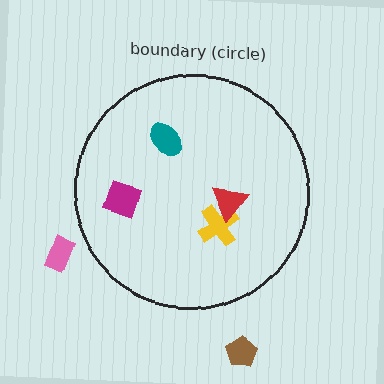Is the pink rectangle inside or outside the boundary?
Outside.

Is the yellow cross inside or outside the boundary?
Inside.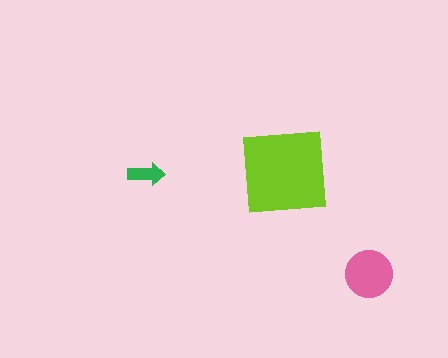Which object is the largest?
The lime square.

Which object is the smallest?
The green arrow.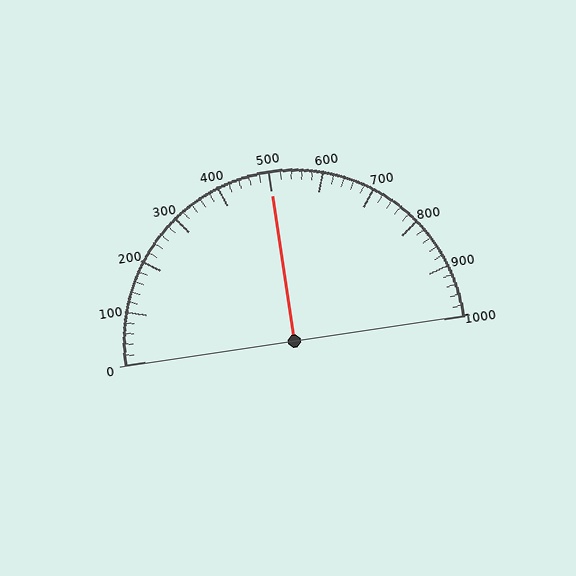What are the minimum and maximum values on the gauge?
The gauge ranges from 0 to 1000.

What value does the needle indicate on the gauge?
The needle indicates approximately 500.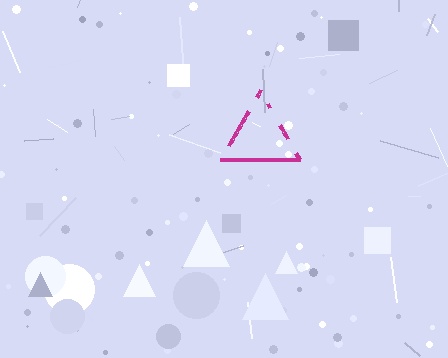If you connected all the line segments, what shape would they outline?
They would outline a triangle.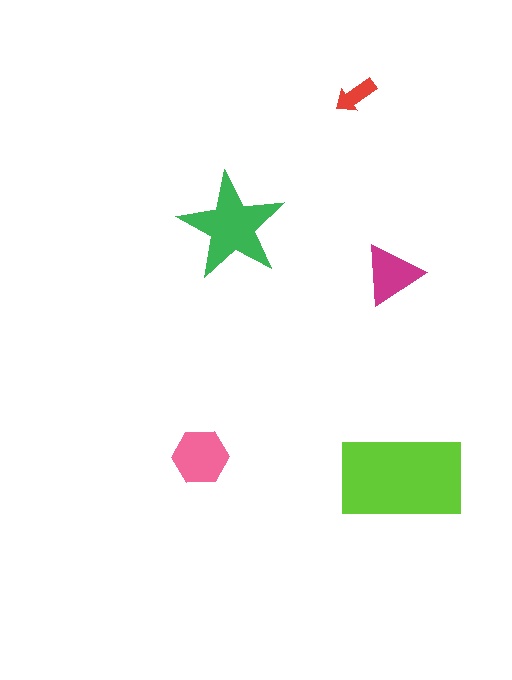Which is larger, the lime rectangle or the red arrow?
The lime rectangle.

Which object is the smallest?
The red arrow.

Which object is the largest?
The lime rectangle.